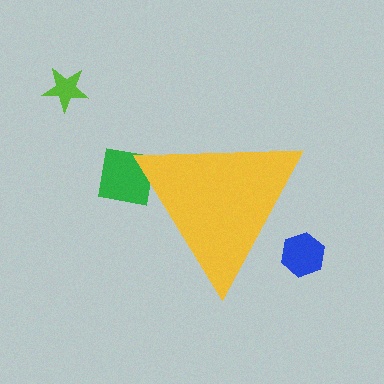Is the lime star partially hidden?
No, the lime star is fully visible.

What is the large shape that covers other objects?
A yellow triangle.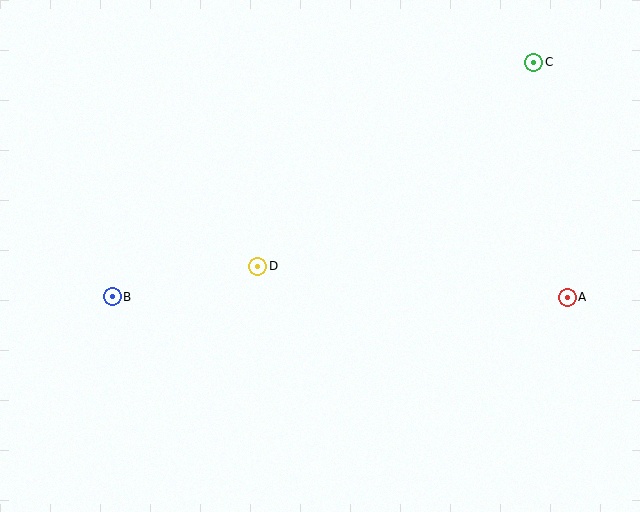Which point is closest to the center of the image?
Point D at (258, 266) is closest to the center.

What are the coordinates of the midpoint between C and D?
The midpoint between C and D is at (396, 164).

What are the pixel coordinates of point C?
Point C is at (534, 62).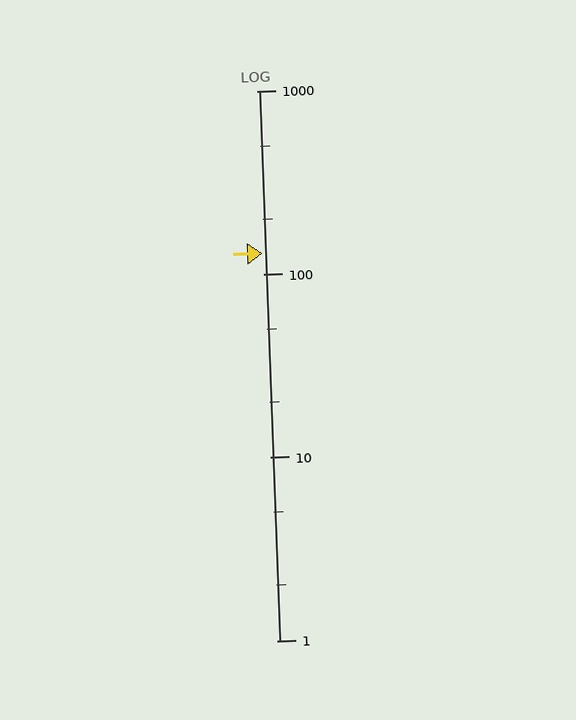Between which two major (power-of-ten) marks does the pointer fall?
The pointer is between 100 and 1000.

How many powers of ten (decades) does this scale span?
The scale spans 3 decades, from 1 to 1000.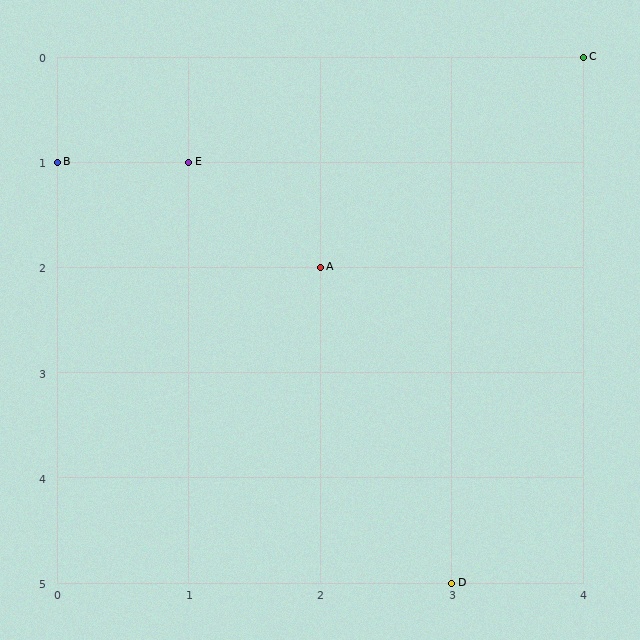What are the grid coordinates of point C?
Point C is at grid coordinates (4, 0).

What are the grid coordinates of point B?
Point B is at grid coordinates (0, 1).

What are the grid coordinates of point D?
Point D is at grid coordinates (3, 5).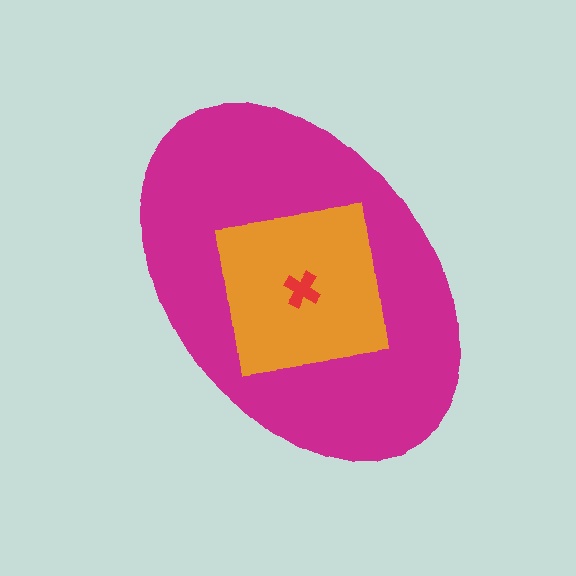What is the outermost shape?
The magenta ellipse.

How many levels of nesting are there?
3.